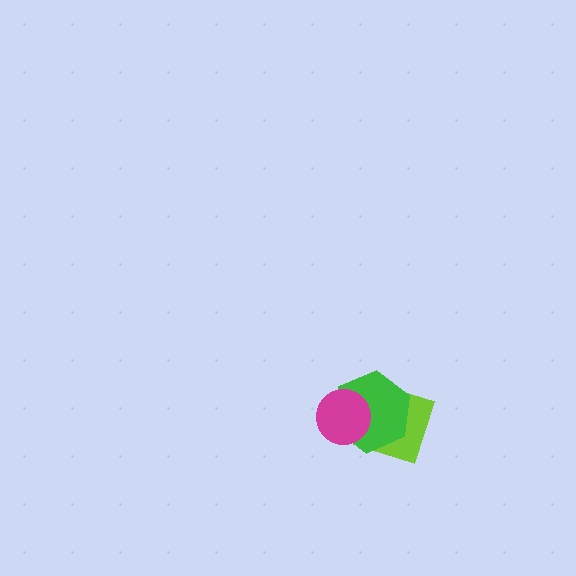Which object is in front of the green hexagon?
The magenta circle is in front of the green hexagon.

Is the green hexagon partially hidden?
Yes, it is partially covered by another shape.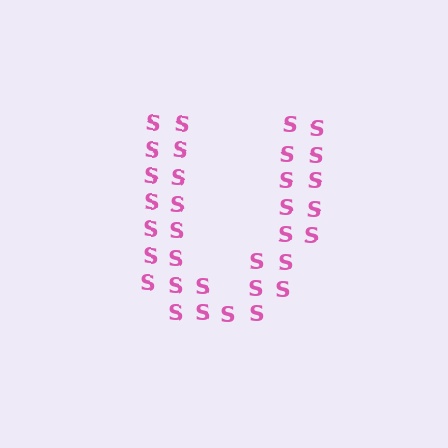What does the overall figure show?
The overall figure shows the letter U.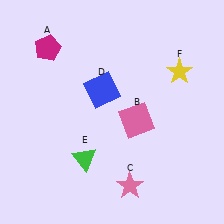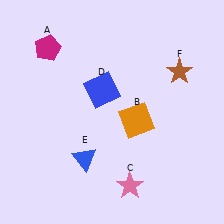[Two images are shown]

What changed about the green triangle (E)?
In Image 1, E is green. In Image 2, it changed to blue.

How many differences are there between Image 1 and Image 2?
There are 3 differences between the two images.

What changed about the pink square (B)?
In Image 1, B is pink. In Image 2, it changed to orange.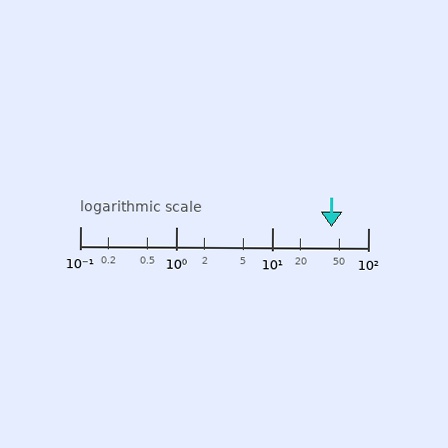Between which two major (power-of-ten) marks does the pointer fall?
The pointer is between 10 and 100.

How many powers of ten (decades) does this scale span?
The scale spans 3 decades, from 0.1 to 100.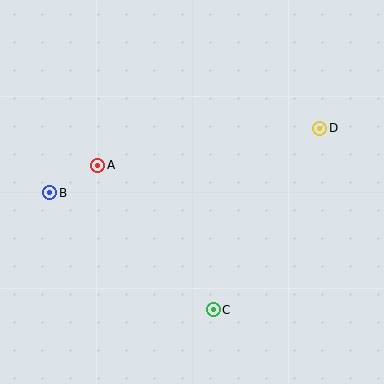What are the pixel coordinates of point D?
Point D is at (320, 128).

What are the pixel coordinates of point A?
Point A is at (98, 165).